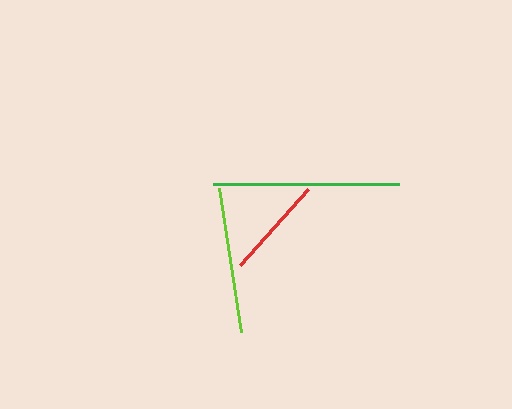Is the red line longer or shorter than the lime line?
The lime line is longer than the red line.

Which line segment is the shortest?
The red line is the shortest at approximately 102 pixels.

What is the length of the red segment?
The red segment is approximately 102 pixels long.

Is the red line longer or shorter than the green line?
The green line is longer than the red line.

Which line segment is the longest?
The green line is the longest at approximately 186 pixels.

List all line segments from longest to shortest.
From longest to shortest: green, lime, red.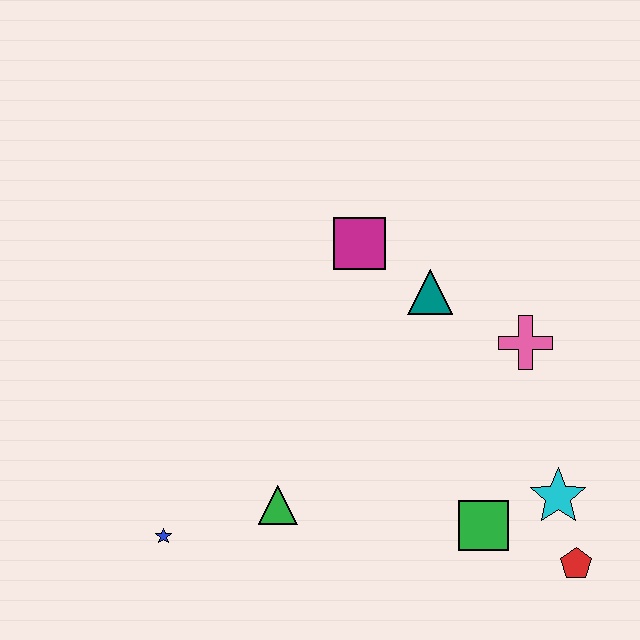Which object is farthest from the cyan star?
The blue star is farthest from the cyan star.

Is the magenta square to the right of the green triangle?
Yes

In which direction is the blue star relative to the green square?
The blue star is to the left of the green square.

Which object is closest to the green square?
The cyan star is closest to the green square.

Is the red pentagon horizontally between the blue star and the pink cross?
No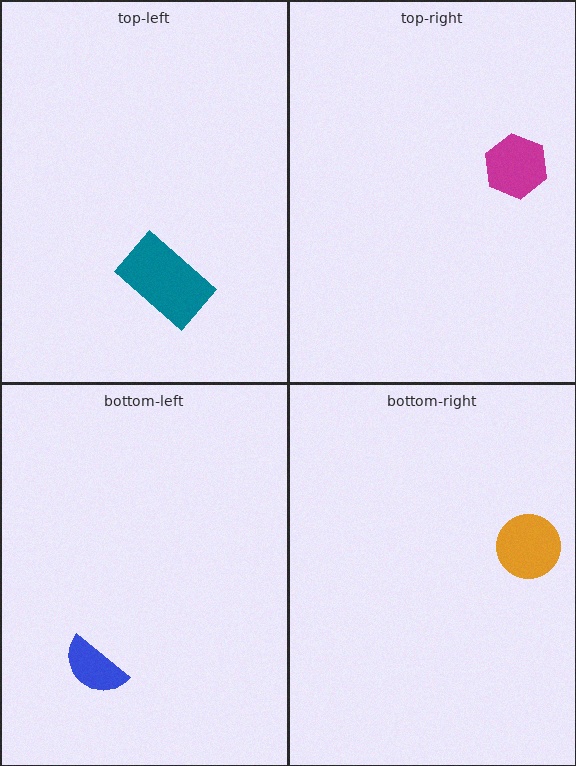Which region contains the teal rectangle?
The top-left region.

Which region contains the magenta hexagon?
The top-right region.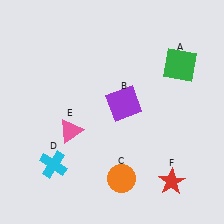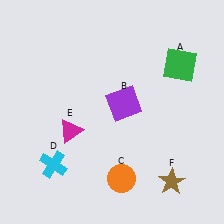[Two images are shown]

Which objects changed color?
E changed from pink to magenta. F changed from red to brown.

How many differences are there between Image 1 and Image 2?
There are 2 differences between the two images.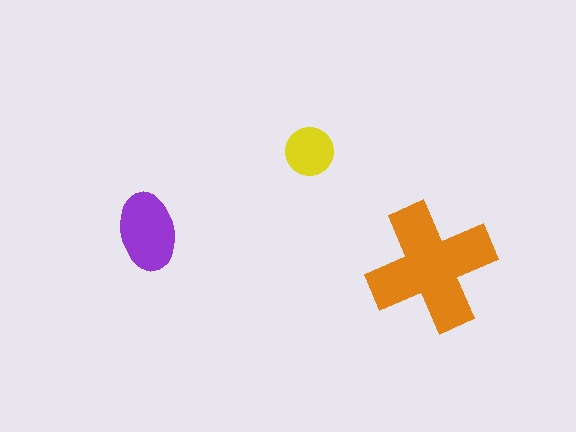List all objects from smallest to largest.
The yellow circle, the purple ellipse, the orange cross.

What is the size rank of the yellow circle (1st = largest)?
3rd.